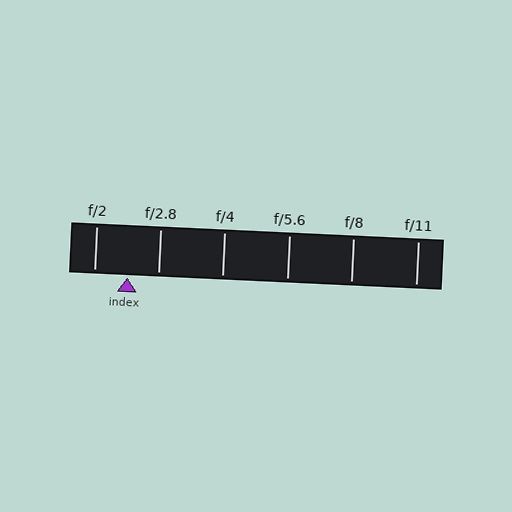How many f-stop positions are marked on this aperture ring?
There are 6 f-stop positions marked.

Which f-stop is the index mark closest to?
The index mark is closest to f/2.8.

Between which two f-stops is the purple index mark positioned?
The index mark is between f/2 and f/2.8.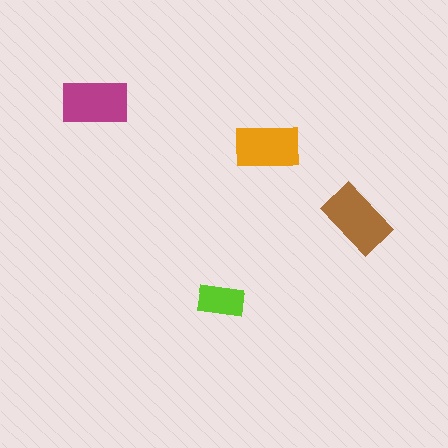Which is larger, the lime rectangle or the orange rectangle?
The orange one.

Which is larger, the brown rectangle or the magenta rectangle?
The brown one.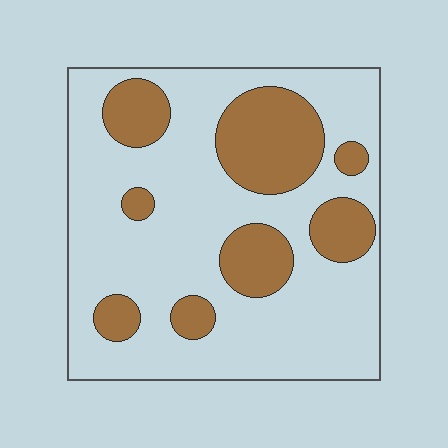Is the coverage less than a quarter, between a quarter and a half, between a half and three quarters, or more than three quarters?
Between a quarter and a half.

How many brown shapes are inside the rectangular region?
8.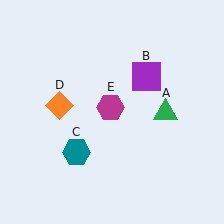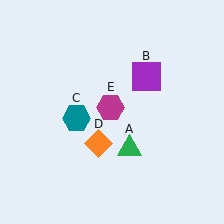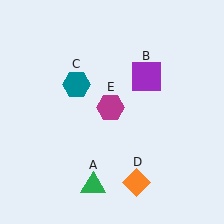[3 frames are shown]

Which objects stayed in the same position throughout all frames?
Purple square (object B) and magenta hexagon (object E) remained stationary.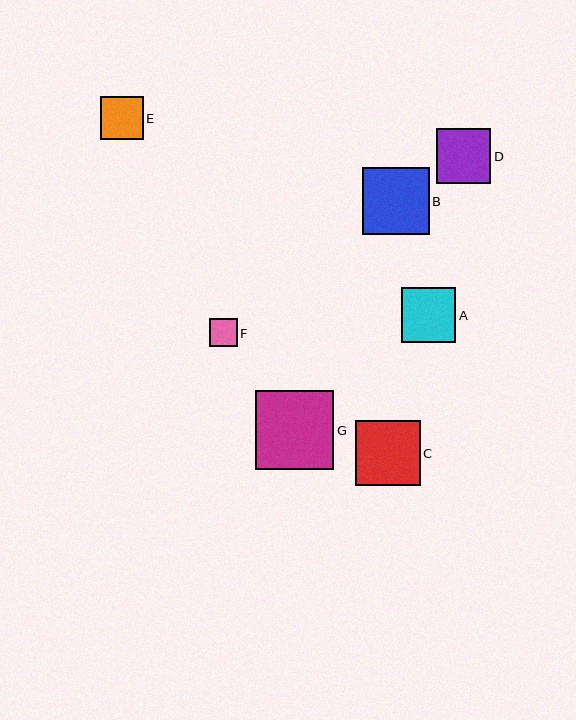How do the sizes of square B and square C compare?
Square B and square C are approximately the same size.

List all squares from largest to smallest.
From largest to smallest: G, B, C, D, A, E, F.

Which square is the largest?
Square G is the largest with a size of approximately 78 pixels.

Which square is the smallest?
Square F is the smallest with a size of approximately 27 pixels.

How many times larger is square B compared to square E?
Square B is approximately 1.6 times the size of square E.